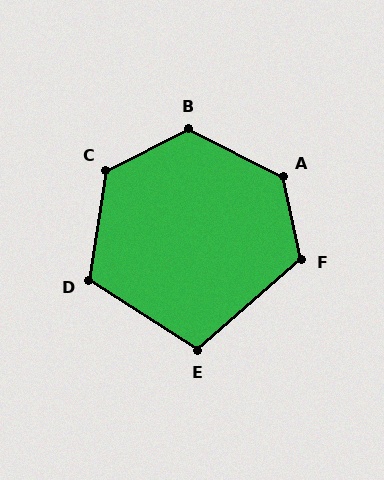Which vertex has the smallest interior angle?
E, at approximately 106 degrees.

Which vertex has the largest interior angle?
A, at approximately 129 degrees.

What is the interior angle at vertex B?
Approximately 127 degrees (obtuse).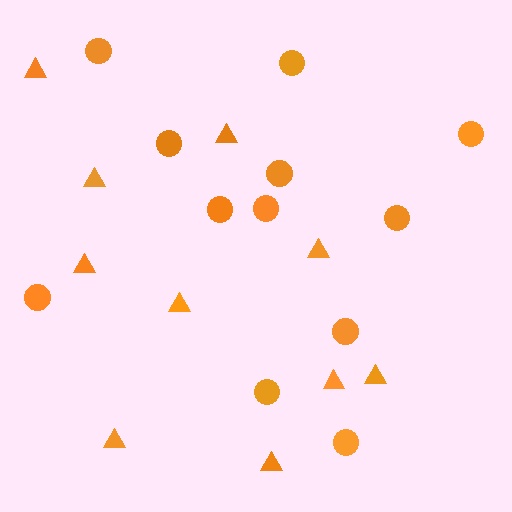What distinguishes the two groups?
There are 2 groups: one group of circles (12) and one group of triangles (10).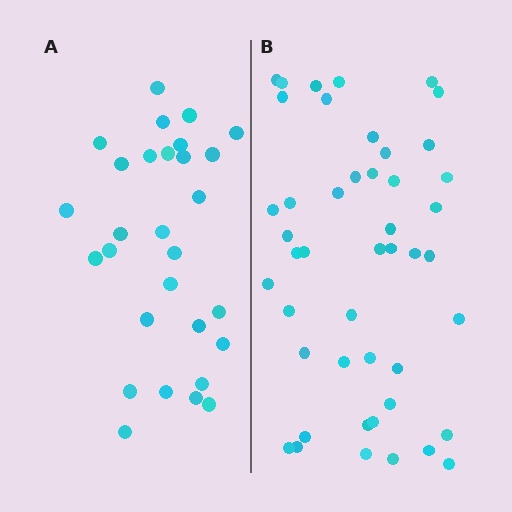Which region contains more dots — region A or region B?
Region B (the right region) has more dots.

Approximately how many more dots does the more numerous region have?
Region B has approximately 15 more dots than region A.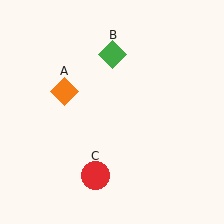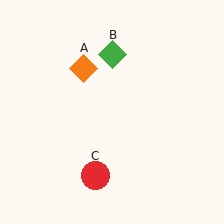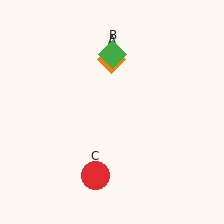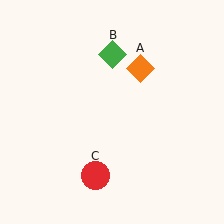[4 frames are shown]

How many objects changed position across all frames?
1 object changed position: orange diamond (object A).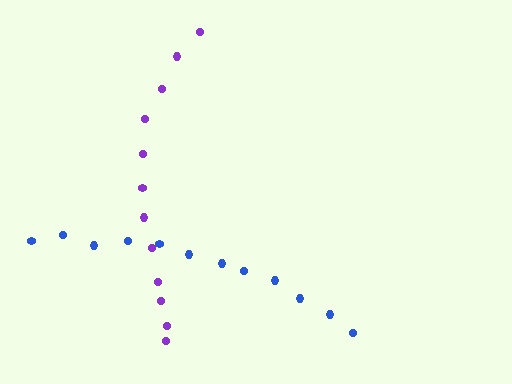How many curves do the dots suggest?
There are 2 distinct paths.